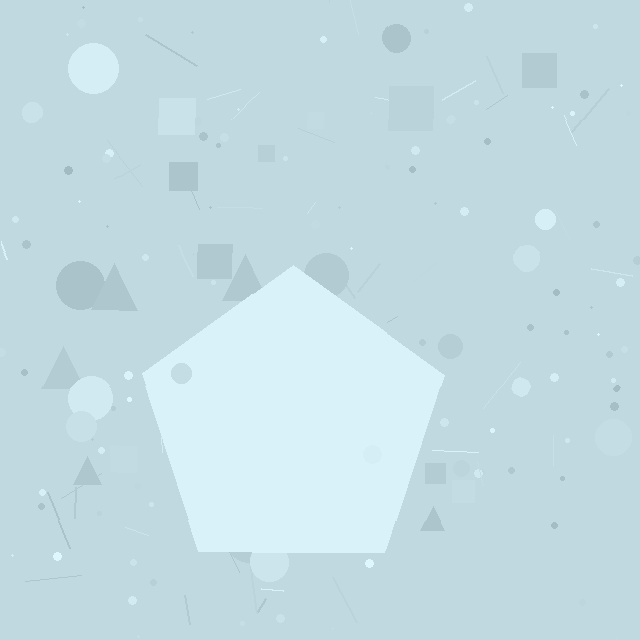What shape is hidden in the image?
A pentagon is hidden in the image.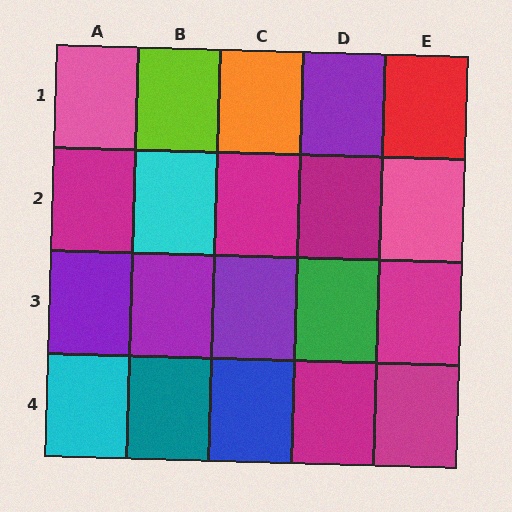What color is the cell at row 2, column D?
Magenta.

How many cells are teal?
1 cell is teal.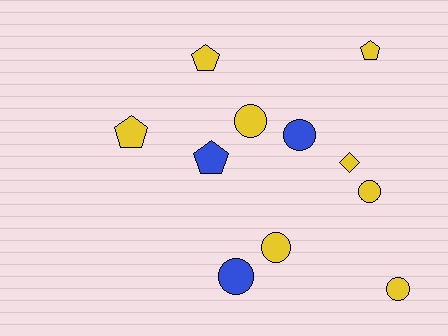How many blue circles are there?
There are 2 blue circles.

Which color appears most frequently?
Yellow, with 8 objects.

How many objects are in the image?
There are 11 objects.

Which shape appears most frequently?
Circle, with 6 objects.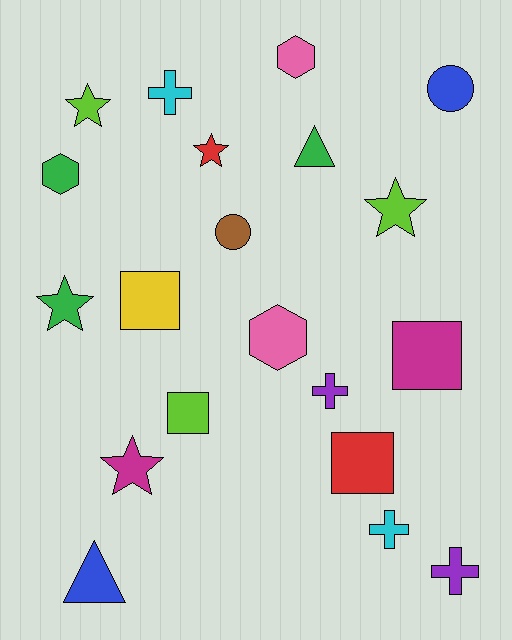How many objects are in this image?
There are 20 objects.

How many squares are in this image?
There are 4 squares.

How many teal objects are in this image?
There are no teal objects.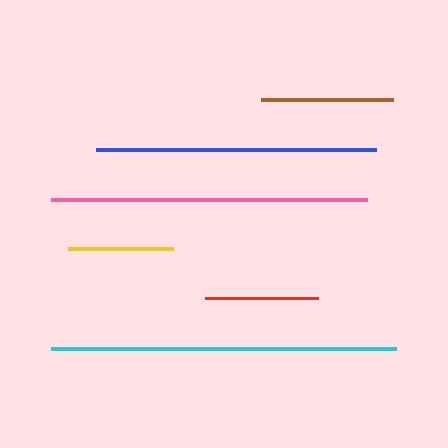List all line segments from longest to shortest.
From longest to shortest: cyan, pink, blue, brown, red, yellow.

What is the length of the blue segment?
The blue segment is approximately 280 pixels long.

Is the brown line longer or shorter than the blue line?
The blue line is longer than the brown line.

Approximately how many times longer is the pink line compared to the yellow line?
The pink line is approximately 3.0 times the length of the yellow line.